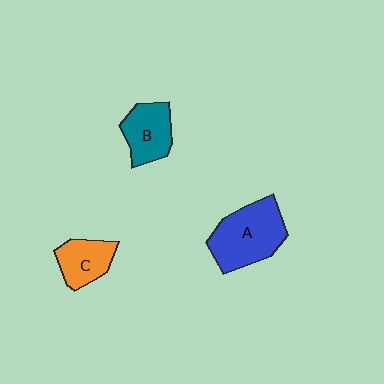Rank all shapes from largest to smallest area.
From largest to smallest: A (blue), B (teal), C (orange).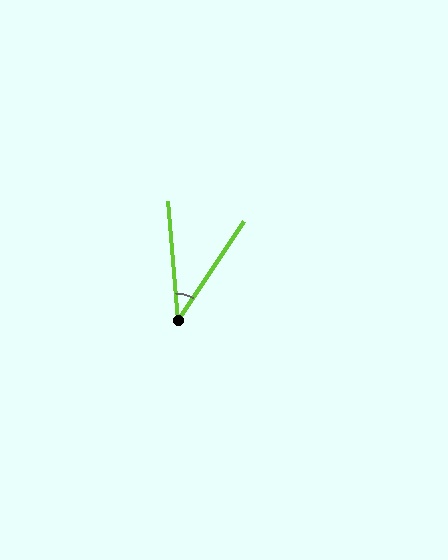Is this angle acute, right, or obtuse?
It is acute.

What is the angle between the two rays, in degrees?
Approximately 39 degrees.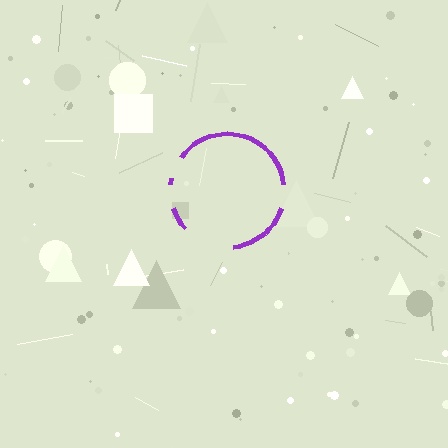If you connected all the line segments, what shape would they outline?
They would outline a circle.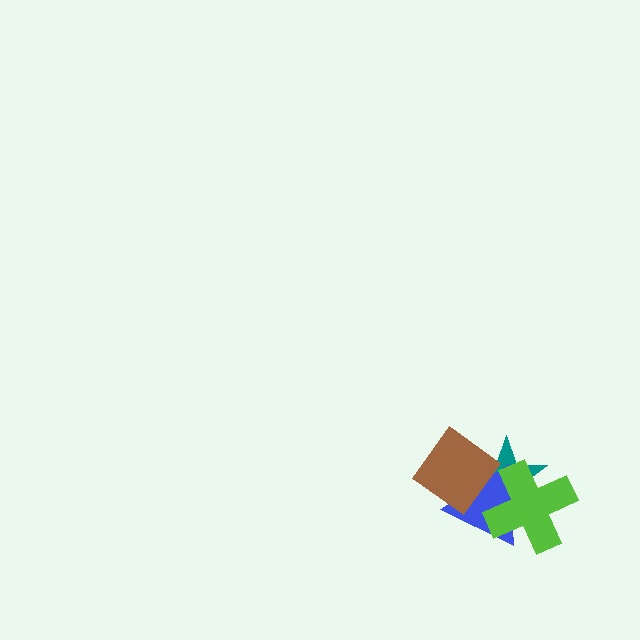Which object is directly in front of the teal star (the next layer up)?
The blue triangle is directly in front of the teal star.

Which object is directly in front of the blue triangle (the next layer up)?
The brown diamond is directly in front of the blue triangle.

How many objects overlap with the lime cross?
2 objects overlap with the lime cross.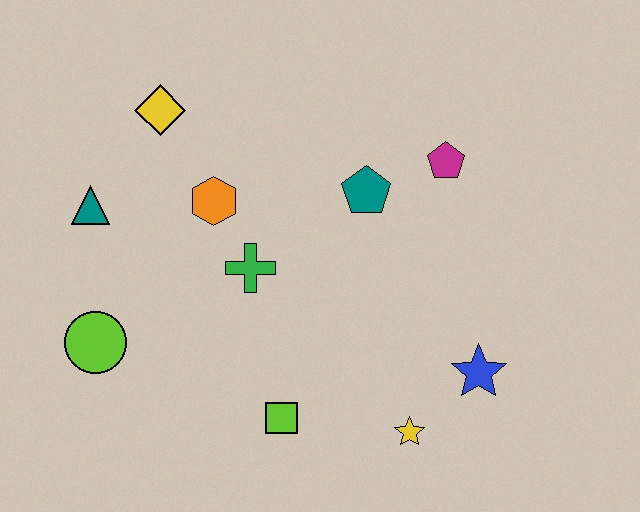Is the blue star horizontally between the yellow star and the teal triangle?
No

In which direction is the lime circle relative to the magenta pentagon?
The lime circle is to the left of the magenta pentagon.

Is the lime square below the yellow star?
No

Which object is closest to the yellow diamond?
The orange hexagon is closest to the yellow diamond.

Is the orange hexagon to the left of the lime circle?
No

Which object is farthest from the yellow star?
The yellow diamond is farthest from the yellow star.